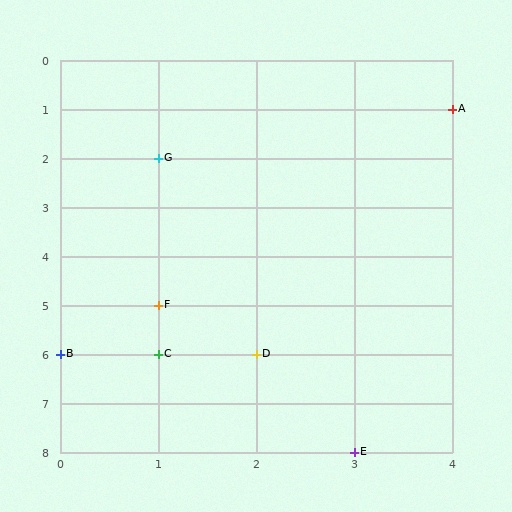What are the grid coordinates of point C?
Point C is at grid coordinates (1, 6).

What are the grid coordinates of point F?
Point F is at grid coordinates (1, 5).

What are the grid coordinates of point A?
Point A is at grid coordinates (4, 1).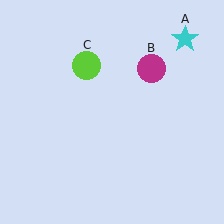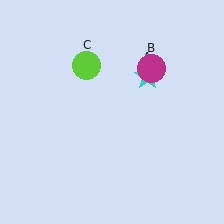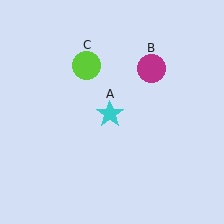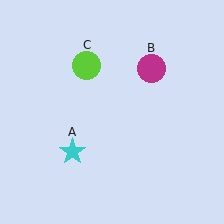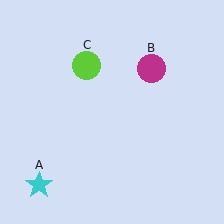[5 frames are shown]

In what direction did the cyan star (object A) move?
The cyan star (object A) moved down and to the left.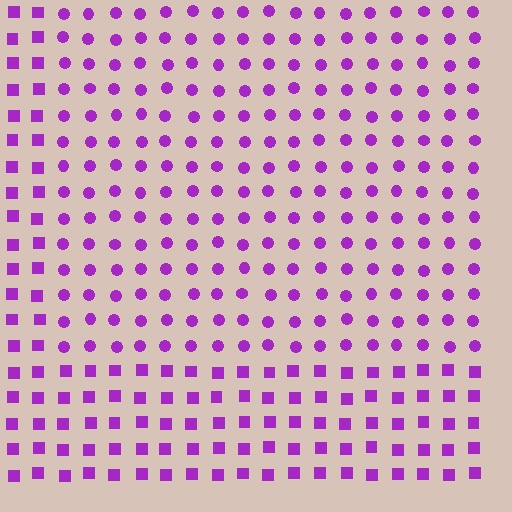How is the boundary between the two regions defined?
The boundary is defined by a change in element shape: circles inside vs. squares outside. All elements share the same color and spacing.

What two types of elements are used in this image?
The image uses circles inside the rectangle region and squares outside it.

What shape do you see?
I see a rectangle.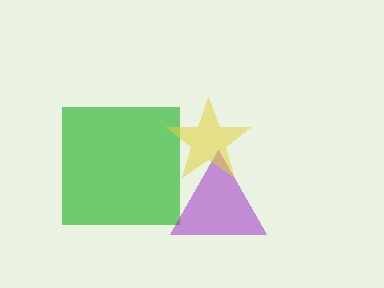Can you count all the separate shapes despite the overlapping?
Yes, there are 3 separate shapes.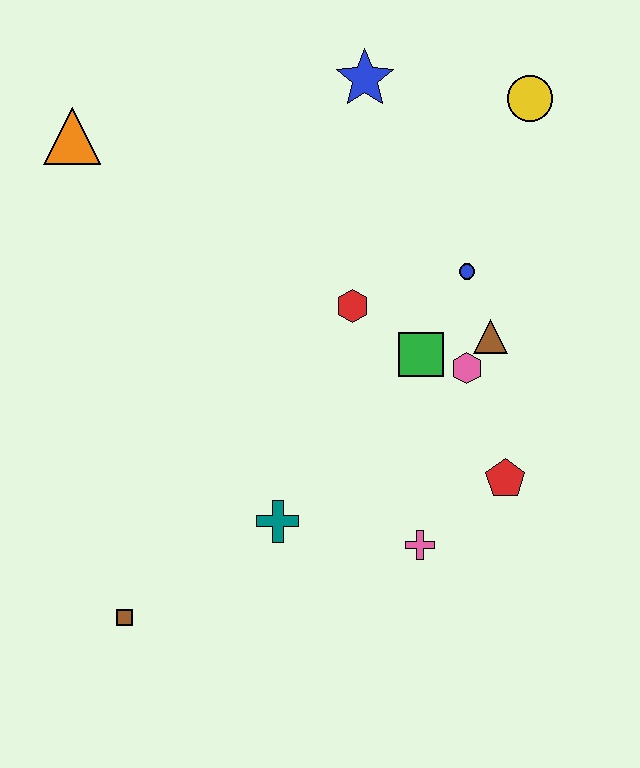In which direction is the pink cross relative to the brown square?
The pink cross is to the right of the brown square.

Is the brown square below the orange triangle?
Yes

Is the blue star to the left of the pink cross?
Yes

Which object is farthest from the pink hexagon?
The orange triangle is farthest from the pink hexagon.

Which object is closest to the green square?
The pink hexagon is closest to the green square.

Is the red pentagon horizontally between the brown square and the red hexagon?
No